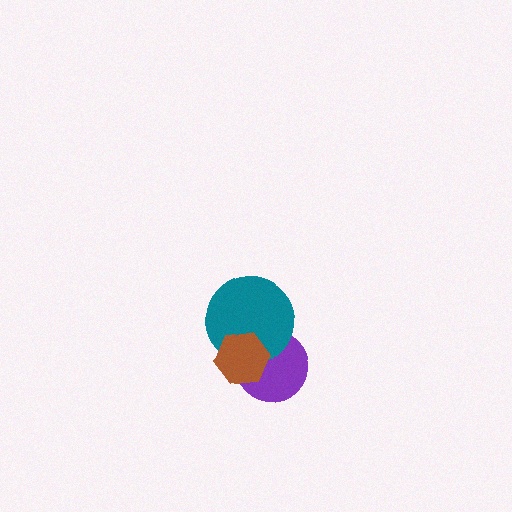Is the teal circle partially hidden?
Yes, it is partially covered by another shape.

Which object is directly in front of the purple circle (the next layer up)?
The teal circle is directly in front of the purple circle.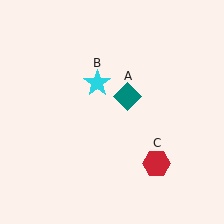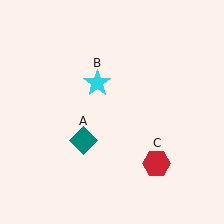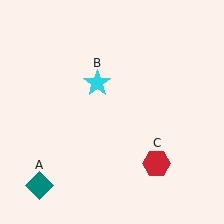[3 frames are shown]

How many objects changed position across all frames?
1 object changed position: teal diamond (object A).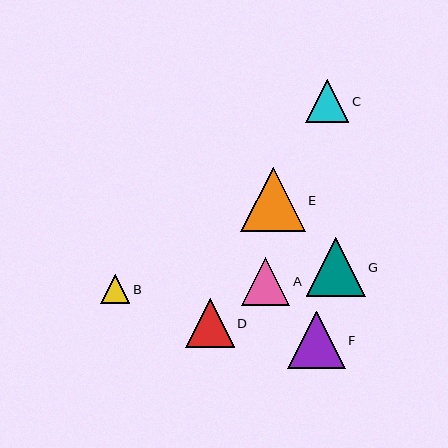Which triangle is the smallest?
Triangle B is the smallest with a size of approximately 29 pixels.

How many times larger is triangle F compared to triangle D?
Triangle F is approximately 1.2 times the size of triangle D.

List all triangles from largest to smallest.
From largest to smallest: E, G, F, A, D, C, B.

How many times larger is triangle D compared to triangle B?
Triangle D is approximately 1.7 times the size of triangle B.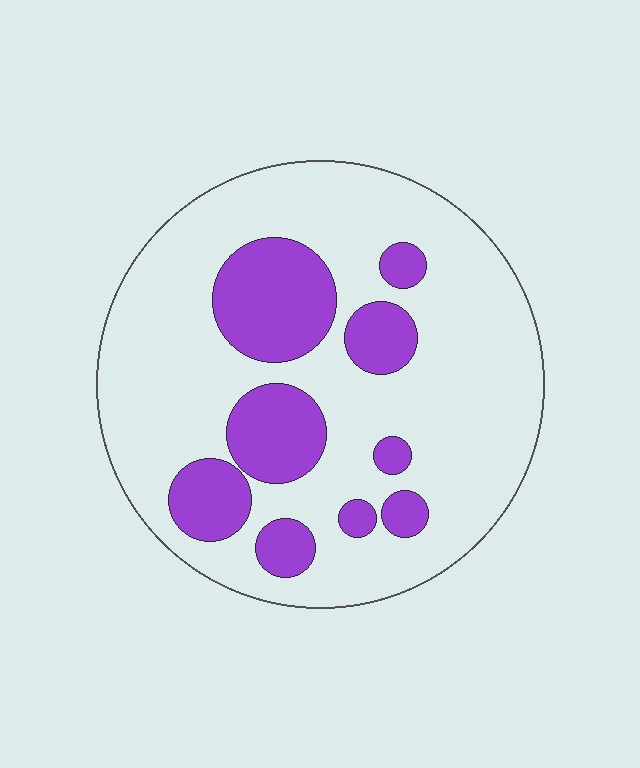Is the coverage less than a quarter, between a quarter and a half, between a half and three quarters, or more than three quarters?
Less than a quarter.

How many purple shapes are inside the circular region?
9.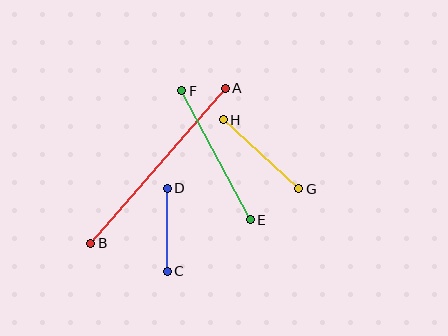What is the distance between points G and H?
The distance is approximately 102 pixels.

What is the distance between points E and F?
The distance is approximately 146 pixels.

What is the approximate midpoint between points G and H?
The midpoint is at approximately (261, 154) pixels.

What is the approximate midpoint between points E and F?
The midpoint is at approximately (216, 155) pixels.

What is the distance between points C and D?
The distance is approximately 83 pixels.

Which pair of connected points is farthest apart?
Points A and B are farthest apart.